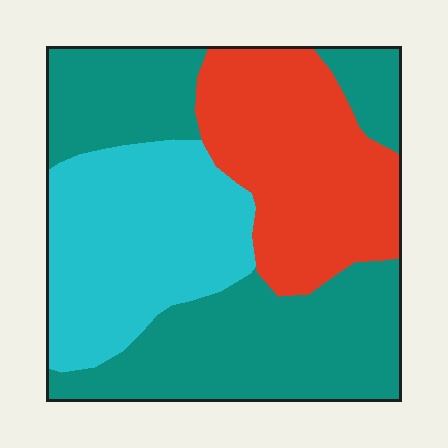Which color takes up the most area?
Teal, at roughly 45%.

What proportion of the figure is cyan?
Cyan takes up about one quarter (1/4) of the figure.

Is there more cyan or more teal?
Teal.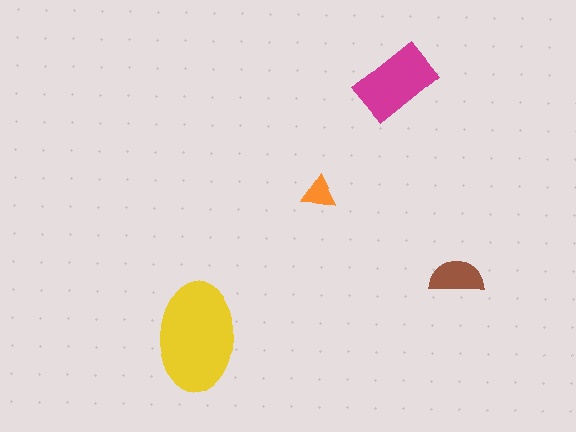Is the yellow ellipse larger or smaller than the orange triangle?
Larger.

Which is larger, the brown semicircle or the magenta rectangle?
The magenta rectangle.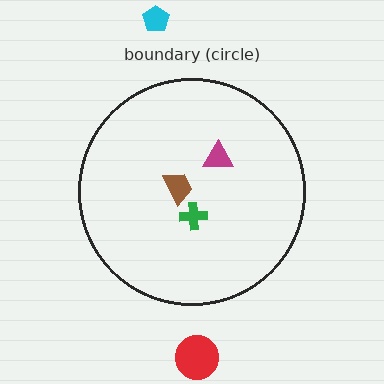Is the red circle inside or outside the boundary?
Outside.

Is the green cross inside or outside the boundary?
Inside.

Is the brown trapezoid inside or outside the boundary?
Inside.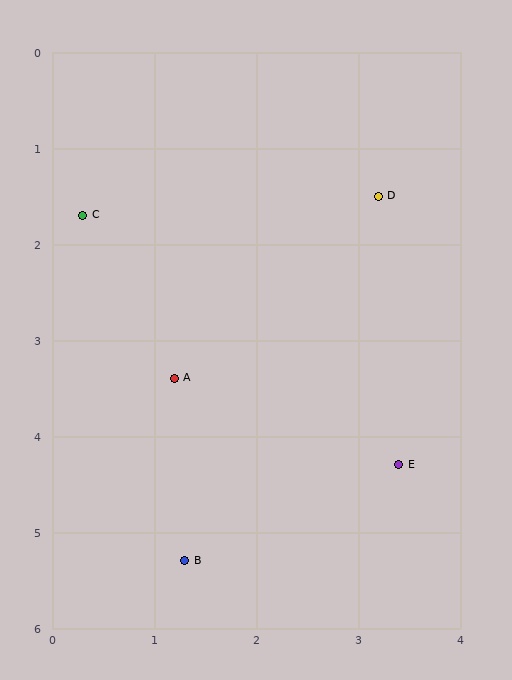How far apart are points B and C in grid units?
Points B and C are about 3.7 grid units apart.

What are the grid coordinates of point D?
Point D is at approximately (3.2, 1.5).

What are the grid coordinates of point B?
Point B is at approximately (1.3, 5.3).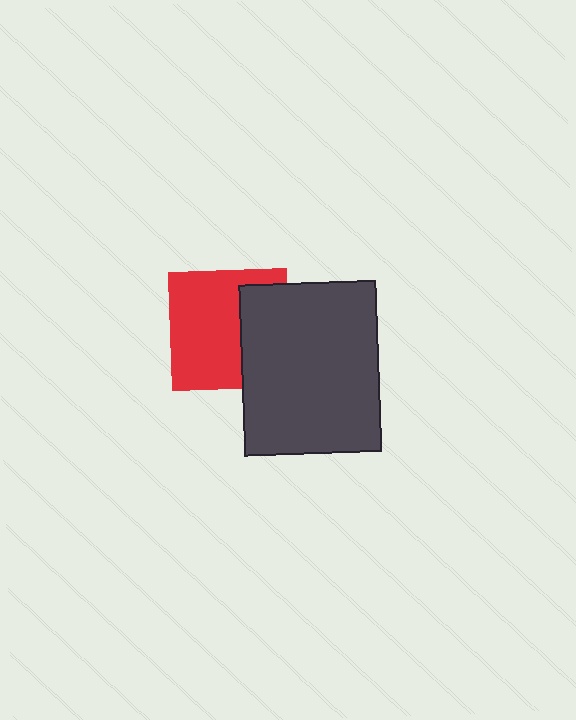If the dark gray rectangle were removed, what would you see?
You would see the complete red square.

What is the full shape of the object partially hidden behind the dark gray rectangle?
The partially hidden object is a red square.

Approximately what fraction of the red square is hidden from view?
Roughly 35% of the red square is hidden behind the dark gray rectangle.